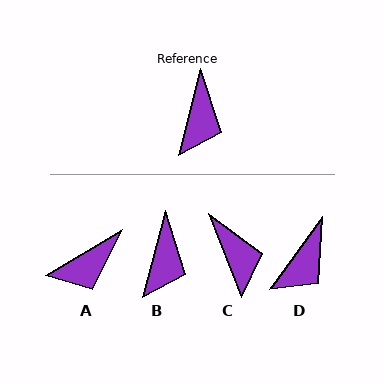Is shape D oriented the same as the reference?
No, it is off by about 21 degrees.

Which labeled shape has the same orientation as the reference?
B.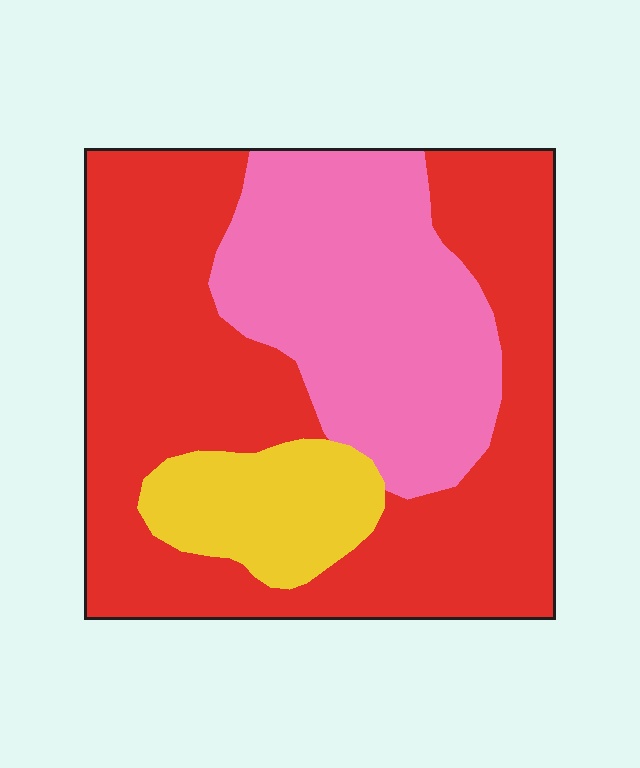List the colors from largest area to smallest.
From largest to smallest: red, pink, yellow.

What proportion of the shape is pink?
Pink covers around 30% of the shape.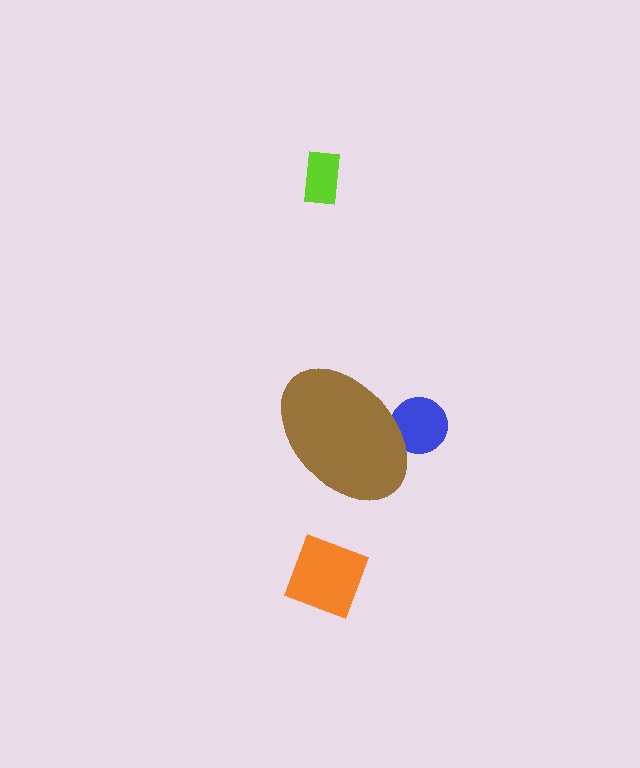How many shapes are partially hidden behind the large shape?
1 shape is partially hidden.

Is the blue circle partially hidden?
Yes, the blue circle is partially hidden behind the brown ellipse.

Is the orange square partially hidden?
No, the orange square is fully visible.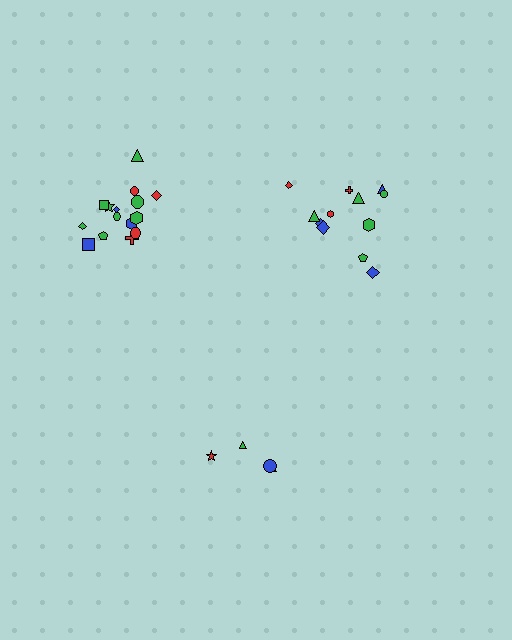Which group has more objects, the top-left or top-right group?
The top-left group.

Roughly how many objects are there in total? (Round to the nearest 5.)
Roughly 30 objects in total.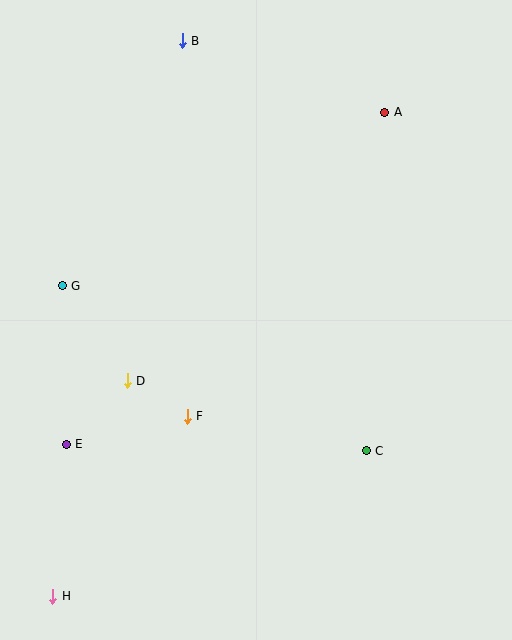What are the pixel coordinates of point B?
Point B is at (182, 41).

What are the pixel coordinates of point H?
Point H is at (53, 596).